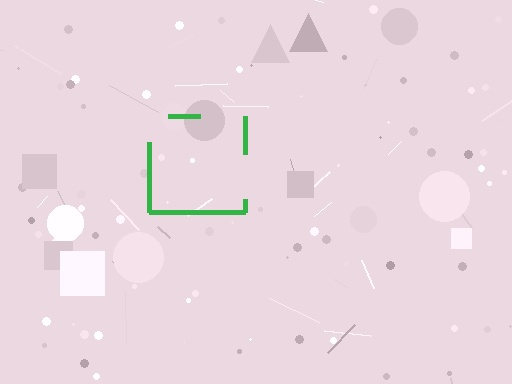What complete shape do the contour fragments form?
The contour fragments form a square.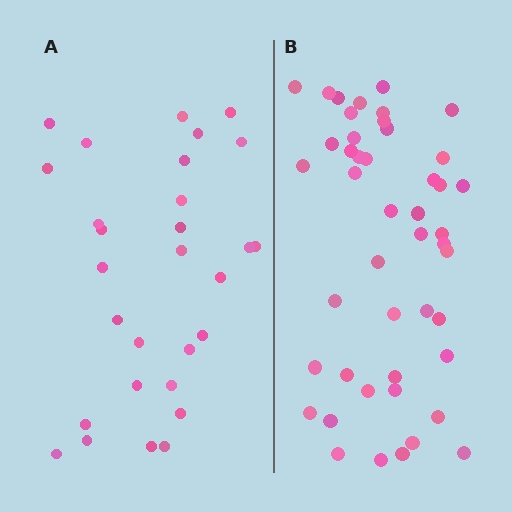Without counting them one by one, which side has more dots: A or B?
Region B (the right region) has more dots.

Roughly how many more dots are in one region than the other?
Region B has approximately 15 more dots than region A.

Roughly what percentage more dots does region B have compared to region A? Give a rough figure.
About 60% more.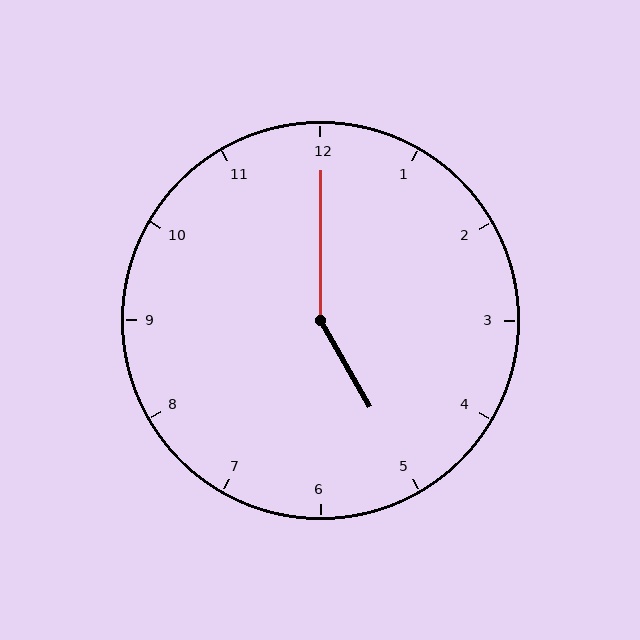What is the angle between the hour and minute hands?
Approximately 150 degrees.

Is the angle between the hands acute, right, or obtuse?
It is obtuse.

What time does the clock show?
5:00.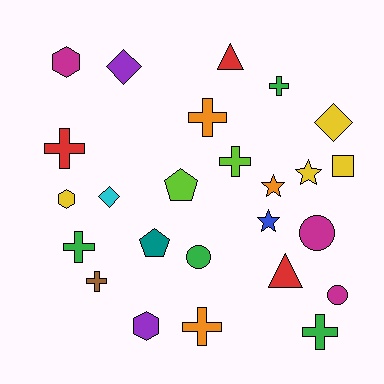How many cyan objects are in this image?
There is 1 cyan object.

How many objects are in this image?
There are 25 objects.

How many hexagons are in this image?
There are 3 hexagons.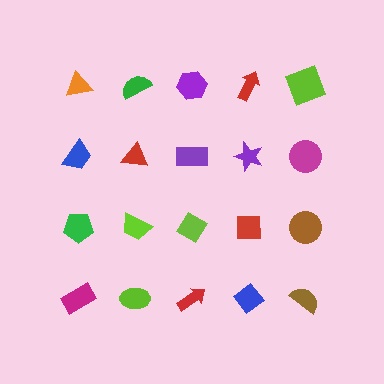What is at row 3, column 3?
A lime diamond.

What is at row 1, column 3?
A purple hexagon.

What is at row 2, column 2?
A red triangle.